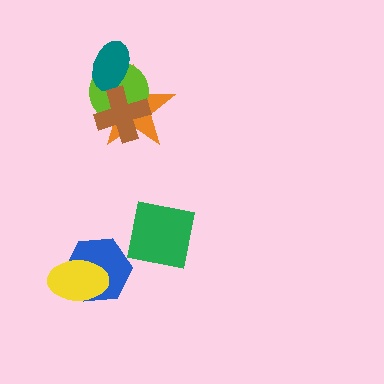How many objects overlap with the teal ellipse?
2 objects overlap with the teal ellipse.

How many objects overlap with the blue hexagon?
1 object overlaps with the blue hexagon.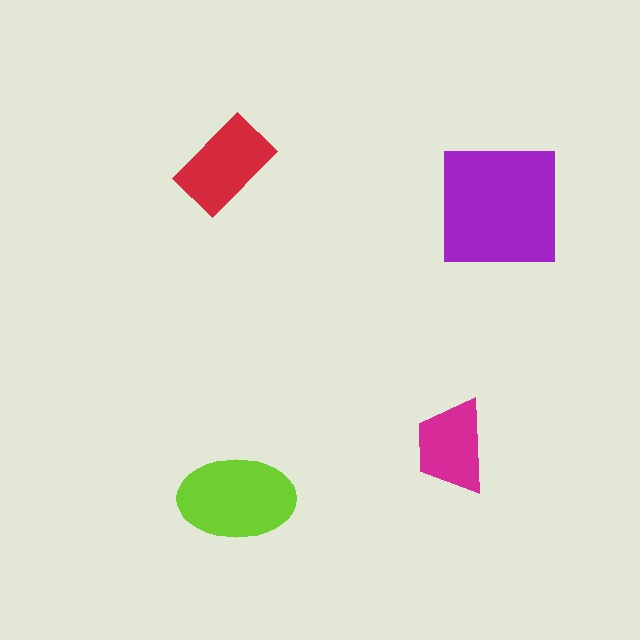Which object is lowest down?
The lime ellipse is bottommost.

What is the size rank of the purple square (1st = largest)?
1st.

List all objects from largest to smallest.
The purple square, the lime ellipse, the red rectangle, the magenta trapezoid.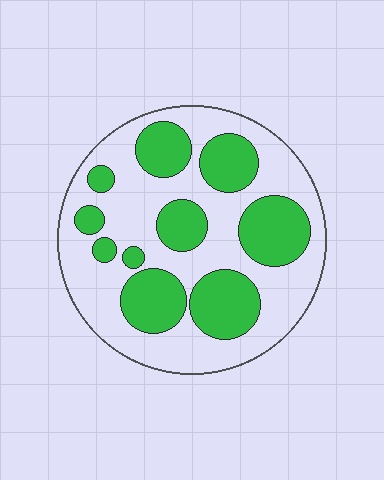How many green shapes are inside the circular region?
10.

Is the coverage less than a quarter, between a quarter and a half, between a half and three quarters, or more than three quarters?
Between a quarter and a half.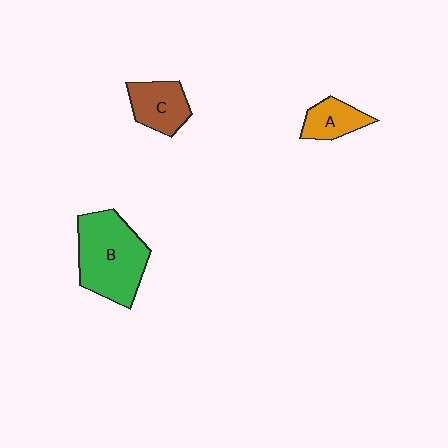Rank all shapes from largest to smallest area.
From largest to smallest: B (green), C (brown), A (orange).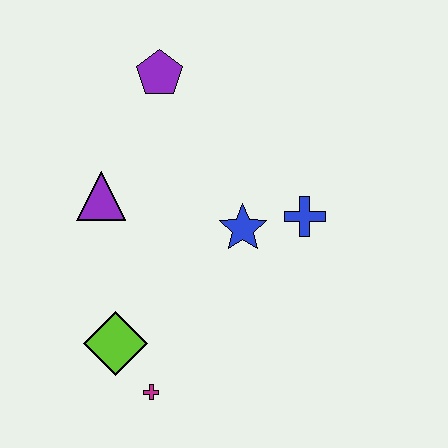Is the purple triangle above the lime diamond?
Yes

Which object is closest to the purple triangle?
The purple pentagon is closest to the purple triangle.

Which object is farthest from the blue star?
The magenta cross is farthest from the blue star.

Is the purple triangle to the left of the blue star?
Yes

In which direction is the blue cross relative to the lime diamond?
The blue cross is to the right of the lime diamond.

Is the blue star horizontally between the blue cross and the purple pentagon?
Yes